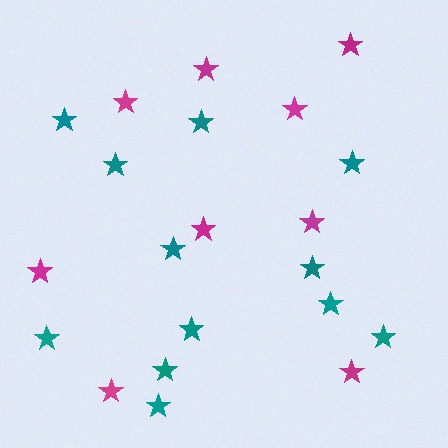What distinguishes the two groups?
There are 2 groups: one group of teal stars (12) and one group of magenta stars (9).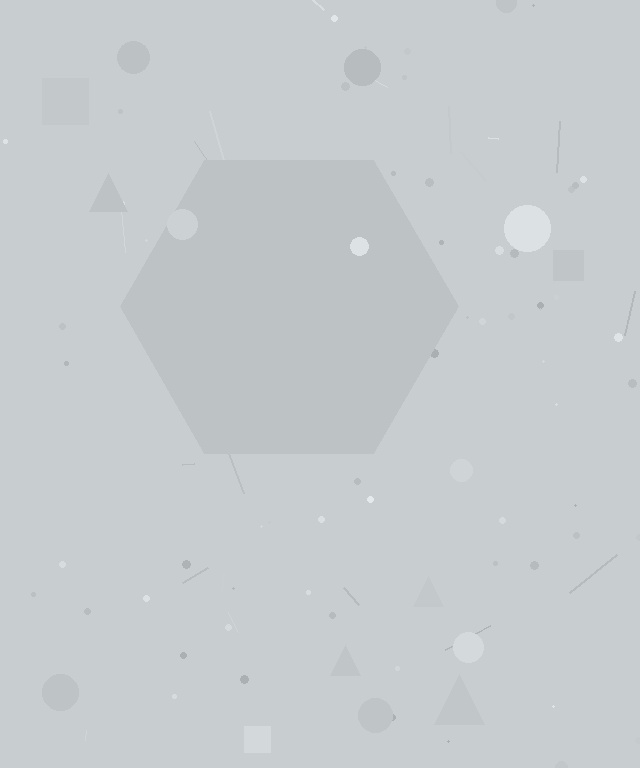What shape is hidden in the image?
A hexagon is hidden in the image.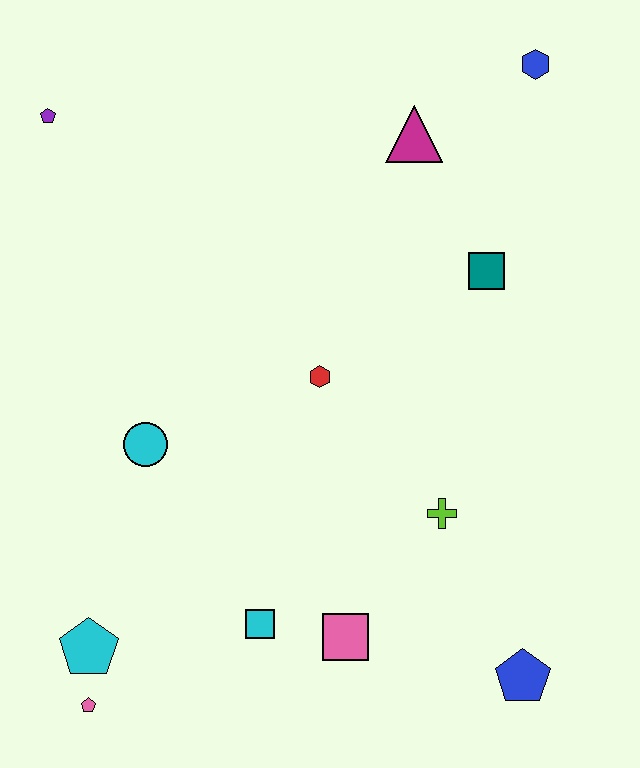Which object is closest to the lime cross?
The pink square is closest to the lime cross.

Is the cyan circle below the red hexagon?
Yes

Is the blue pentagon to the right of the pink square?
Yes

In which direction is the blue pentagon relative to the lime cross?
The blue pentagon is below the lime cross.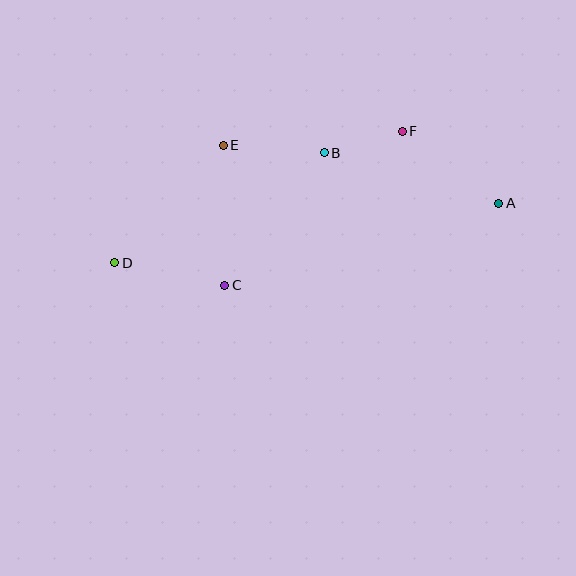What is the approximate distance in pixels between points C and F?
The distance between C and F is approximately 235 pixels.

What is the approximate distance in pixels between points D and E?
The distance between D and E is approximately 160 pixels.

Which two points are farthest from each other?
Points A and D are farthest from each other.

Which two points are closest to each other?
Points B and F are closest to each other.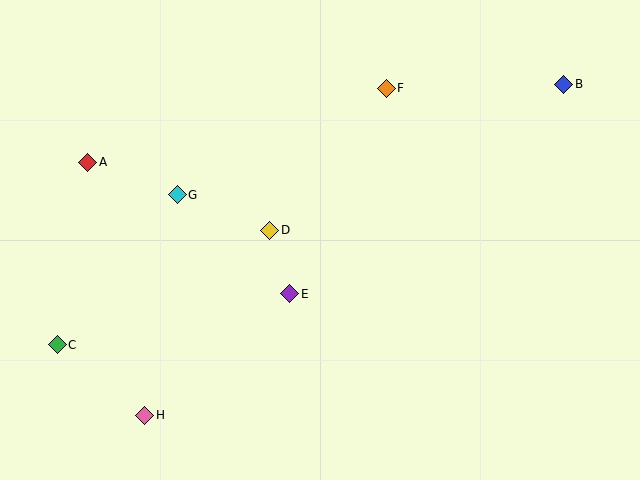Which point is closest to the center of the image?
Point D at (270, 230) is closest to the center.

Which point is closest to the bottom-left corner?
Point C is closest to the bottom-left corner.